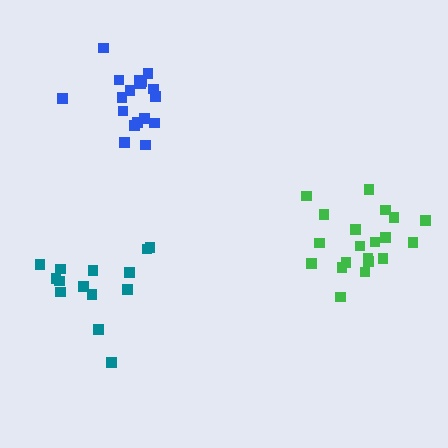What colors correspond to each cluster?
The clusters are colored: green, blue, teal.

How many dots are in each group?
Group 1: 20 dots, Group 2: 18 dots, Group 3: 14 dots (52 total).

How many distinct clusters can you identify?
There are 3 distinct clusters.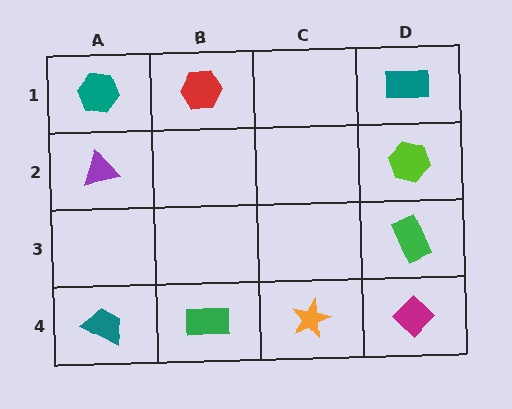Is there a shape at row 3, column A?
No, that cell is empty.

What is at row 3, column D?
A green rectangle.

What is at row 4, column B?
A green rectangle.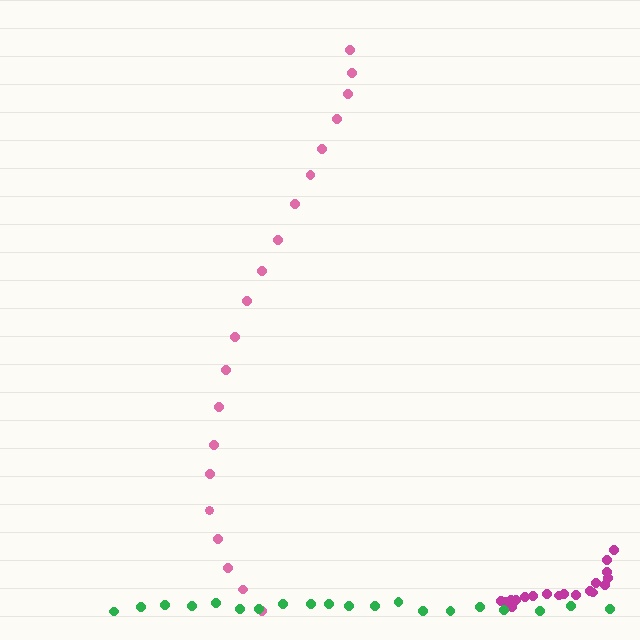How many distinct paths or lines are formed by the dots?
There are 3 distinct paths.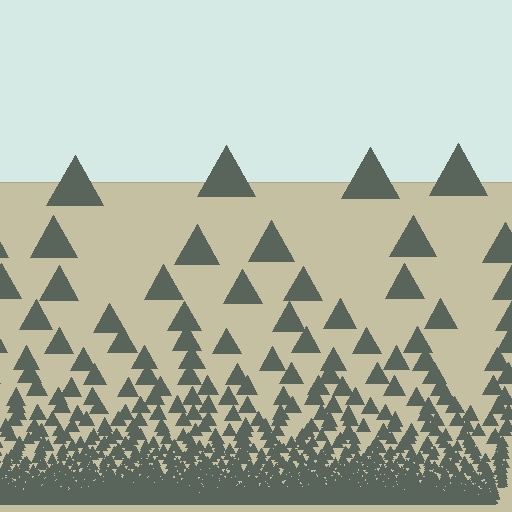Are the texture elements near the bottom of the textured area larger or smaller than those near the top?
Smaller. The gradient is inverted — elements near the bottom are smaller and denser.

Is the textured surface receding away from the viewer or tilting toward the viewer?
The surface appears to tilt toward the viewer. Texture elements get larger and sparser toward the top.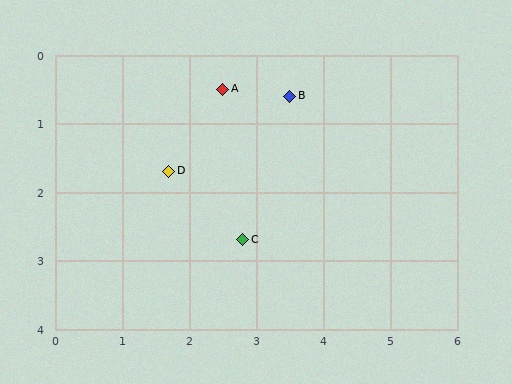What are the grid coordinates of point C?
Point C is at approximately (2.8, 2.7).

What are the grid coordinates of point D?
Point D is at approximately (1.7, 1.7).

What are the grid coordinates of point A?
Point A is at approximately (2.5, 0.5).